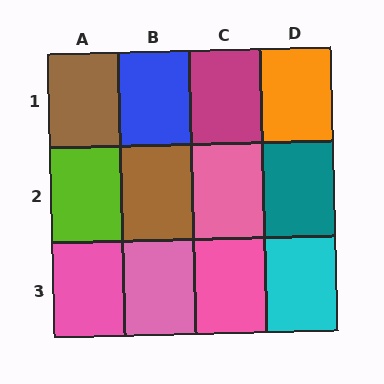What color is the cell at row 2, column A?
Lime.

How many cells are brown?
2 cells are brown.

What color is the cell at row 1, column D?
Orange.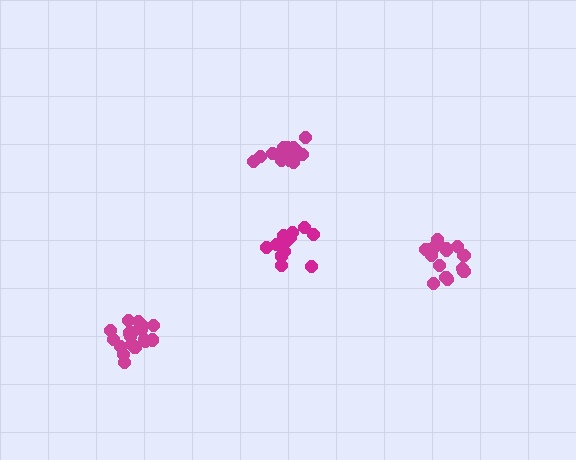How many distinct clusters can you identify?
There are 4 distinct clusters.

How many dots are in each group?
Group 1: 16 dots, Group 2: 14 dots, Group 3: 14 dots, Group 4: 18 dots (62 total).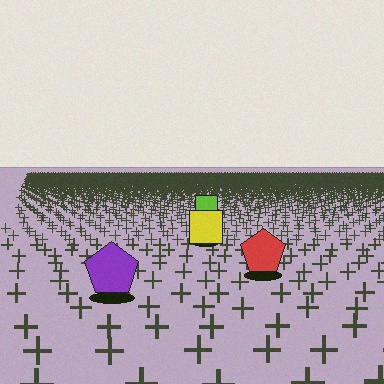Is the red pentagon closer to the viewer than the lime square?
Yes. The red pentagon is closer — you can tell from the texture gradient: the ground texture is coarser near it.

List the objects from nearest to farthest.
From nearest to farthest: the purple pentagon, the red pentagon, the yellow square, the lime square.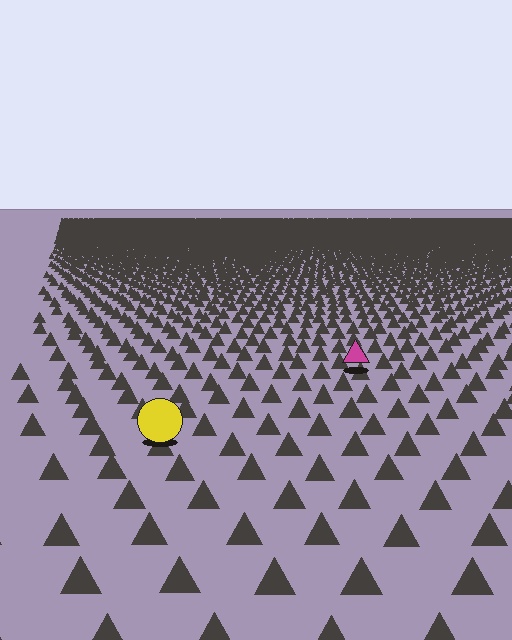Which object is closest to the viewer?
The yellow circle is closest. The texture marks near it are larger and more spread out.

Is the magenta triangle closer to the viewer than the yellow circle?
No. The yellow circle is closer — you can tell from the texture gradient: the ground texture is coarser near it.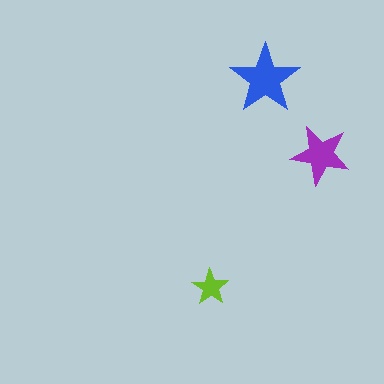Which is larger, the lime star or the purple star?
The purple one.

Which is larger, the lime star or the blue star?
The blue one.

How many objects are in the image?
There are 3 objects in the image.